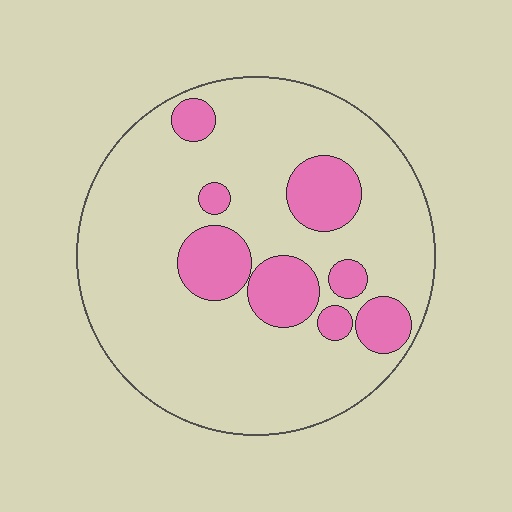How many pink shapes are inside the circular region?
8.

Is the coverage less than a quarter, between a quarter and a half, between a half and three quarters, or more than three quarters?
Less than a quarter.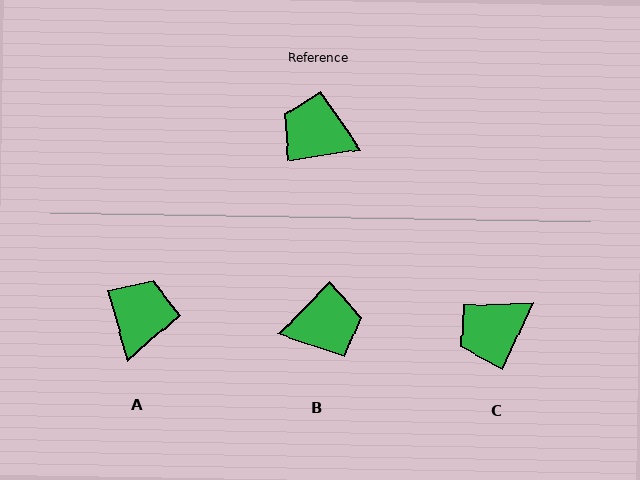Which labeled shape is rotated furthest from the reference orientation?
B, about 144 degrees away.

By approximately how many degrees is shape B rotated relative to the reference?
Approximately 144 degrees clockwise.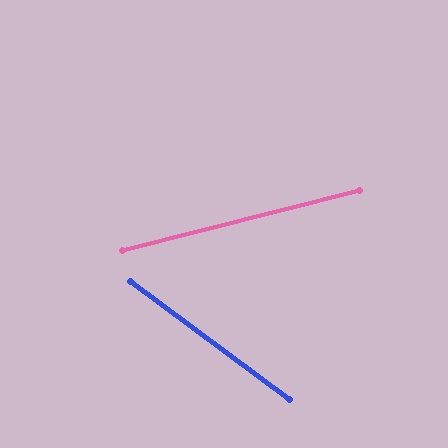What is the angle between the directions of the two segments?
Approximately 51 degrees.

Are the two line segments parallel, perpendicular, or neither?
Neither parallel nor perpendicular — they differ by about 51°.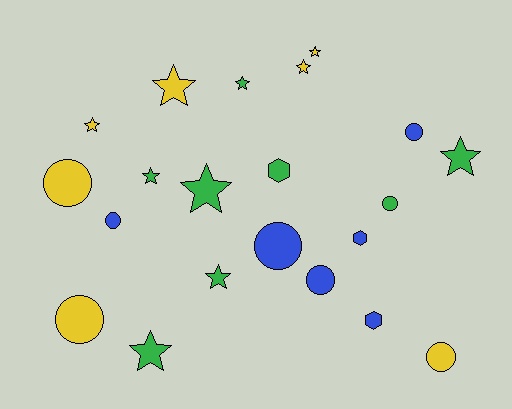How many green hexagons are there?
There is 1 green hexagon.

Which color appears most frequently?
Green, with 8 objects.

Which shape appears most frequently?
Star, with 10 objects.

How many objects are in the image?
There are 21 objects.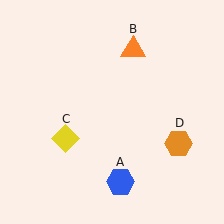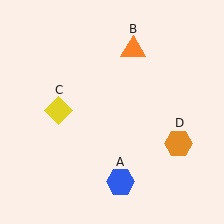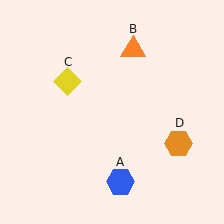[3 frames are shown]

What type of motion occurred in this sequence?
The yellow diamond (object C) rotated clockwise around the center of the scene.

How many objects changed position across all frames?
1 object changed position: yellow diamond (object C).